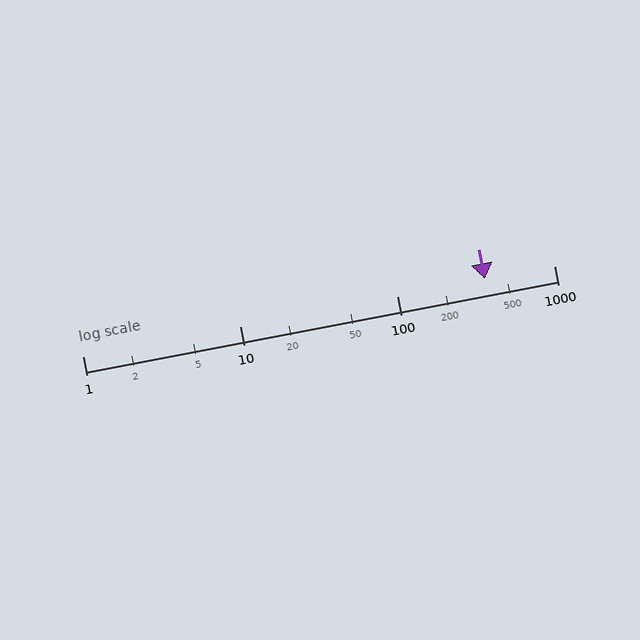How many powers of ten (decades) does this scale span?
The scale spans 3 decades, from 1 to 1000.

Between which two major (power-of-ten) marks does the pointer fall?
The pointer is between 100 and 1000.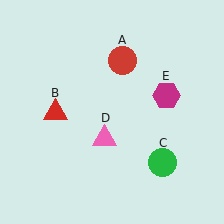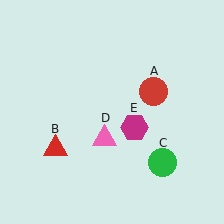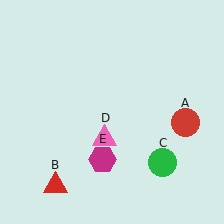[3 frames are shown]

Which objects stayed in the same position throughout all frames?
Green circle (object C) and pink triangle (object D) remained stationary.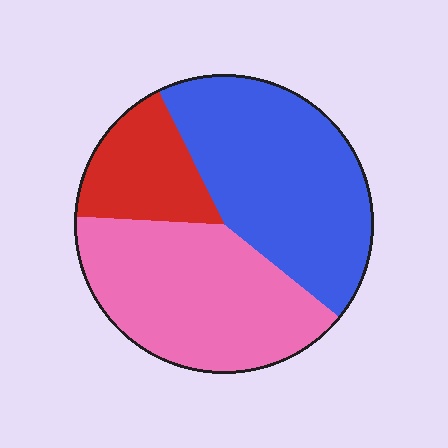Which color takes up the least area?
Red, at roughly 15%.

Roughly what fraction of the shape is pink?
Pink takes up between a third and a half of the shape.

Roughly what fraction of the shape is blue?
Blue covers 43% of the shape.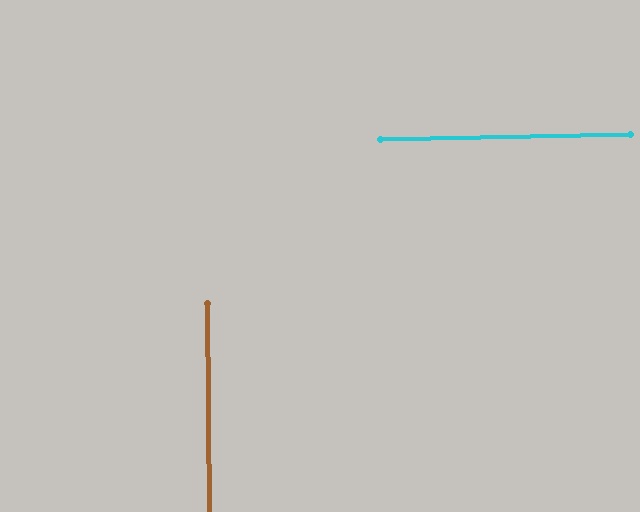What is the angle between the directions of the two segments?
Approximately 89 degrees.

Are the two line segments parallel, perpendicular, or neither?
Perpendicular — they meet at approximately 89°.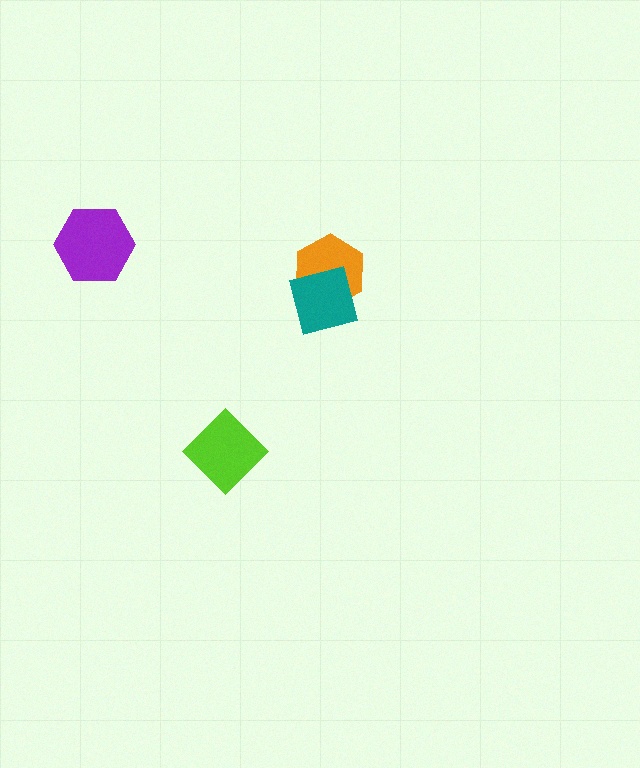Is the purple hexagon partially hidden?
No, no other shape covers it.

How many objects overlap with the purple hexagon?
0 objects overlap with the purple hexagon.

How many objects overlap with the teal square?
1 object overlaps with the teal square.